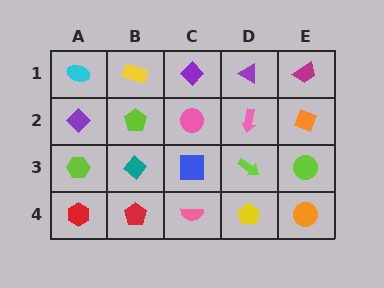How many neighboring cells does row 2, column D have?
4.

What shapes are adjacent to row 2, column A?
A cyan ellipse (row 1, column A), a lime hexagon (row 3, column A), a lime pentagon (row 2, column B).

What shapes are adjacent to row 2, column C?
A purple diamond (row 1, column C), a blue square (row 3, column C), a lime pentagon (row 2, column B), a pink arrow (row 2, column D).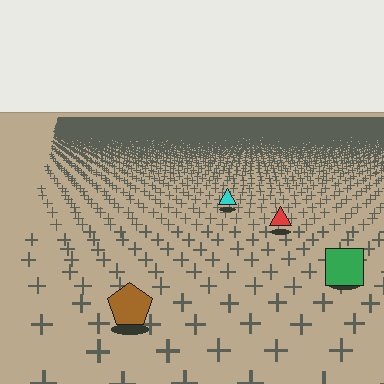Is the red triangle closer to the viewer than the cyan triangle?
Yes. The red triangle is closer — you can tell from the texture gradient: the ground texture is coarser near it.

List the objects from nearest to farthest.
From nearest to farthest: the brown pentagon, the green square, the red triangle, the cyan triangle.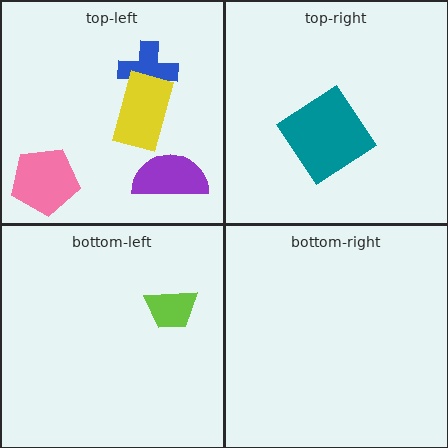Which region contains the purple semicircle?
The top-left region.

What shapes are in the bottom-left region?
The lime trapezoid.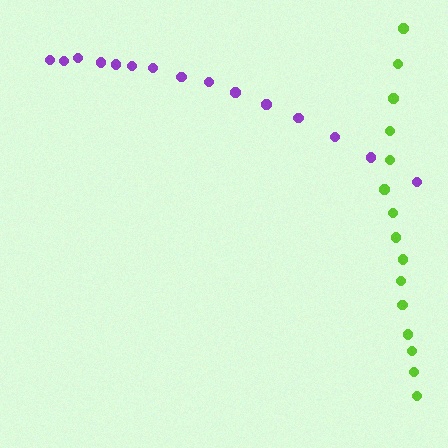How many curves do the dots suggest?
There are 2 distinct paths.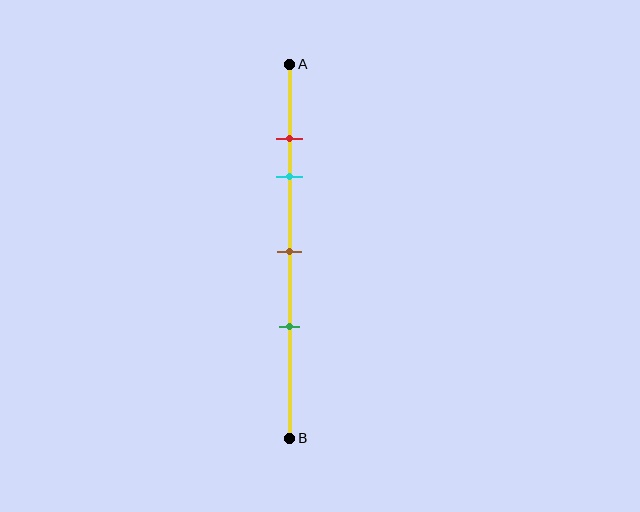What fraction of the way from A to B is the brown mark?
The brown mark is approximately 50% (0.5) of the way from A to B.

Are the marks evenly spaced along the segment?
No, the marks are not evenly spaced.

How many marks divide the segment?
There are 4 marks dividing the segment.